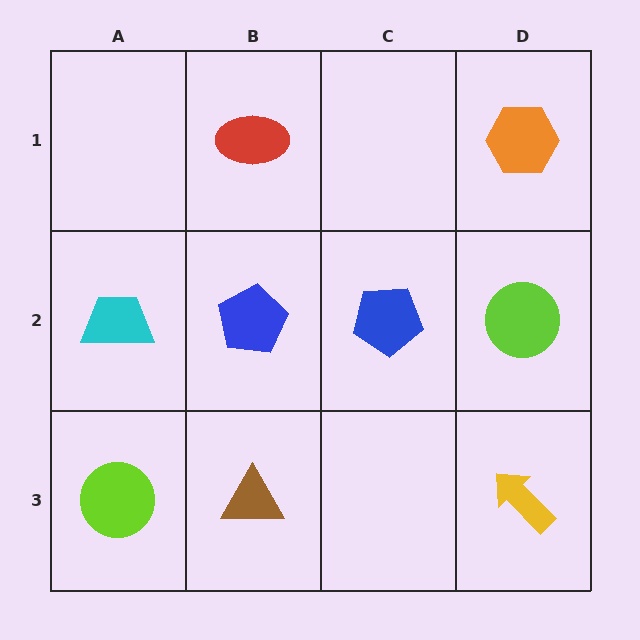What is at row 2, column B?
A blue pentagon.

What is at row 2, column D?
A lime circle.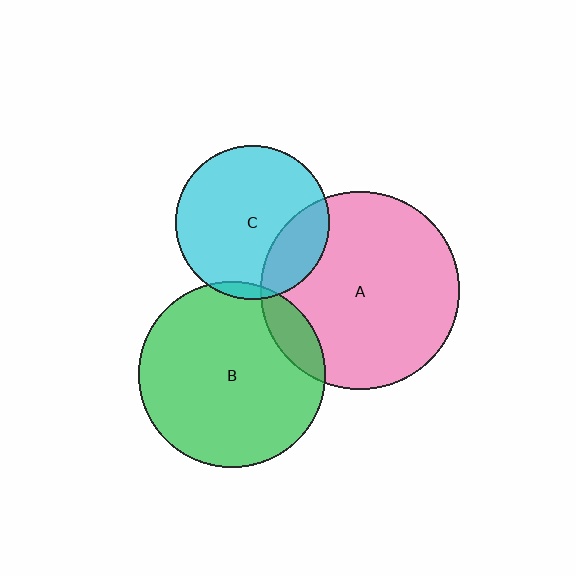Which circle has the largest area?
Circle A (pink).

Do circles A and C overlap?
Yes.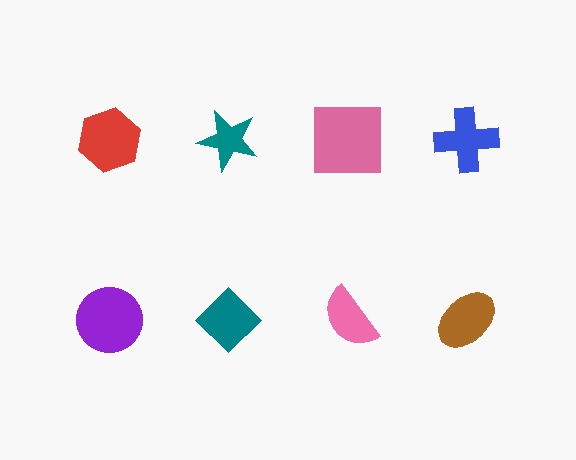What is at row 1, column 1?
A red hexagon.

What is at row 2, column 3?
A pink semicircle.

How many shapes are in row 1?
4 shapes.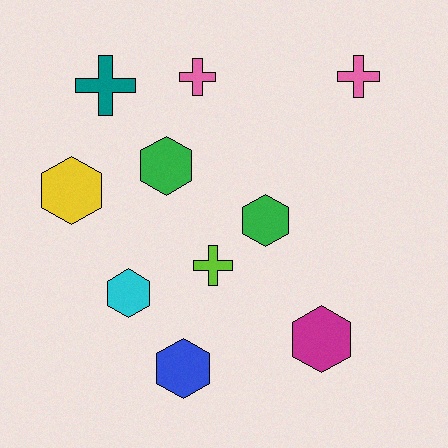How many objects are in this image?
There are 10 objects.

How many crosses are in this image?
There are 4 crosses.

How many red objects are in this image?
There are no red objects.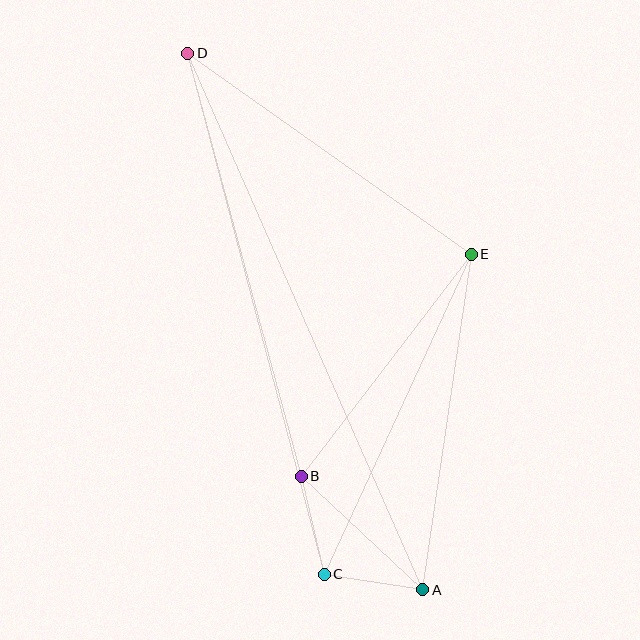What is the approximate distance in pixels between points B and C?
The distance between B and C is approximately 100 pixels.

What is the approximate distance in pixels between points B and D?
The distance between B and D is approximately 438 pixels.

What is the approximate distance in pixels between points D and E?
The distance between D and E is approximately 347 pixels.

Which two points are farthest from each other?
Points A and D are farthest from each other.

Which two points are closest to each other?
Points A and C are closest to each other.